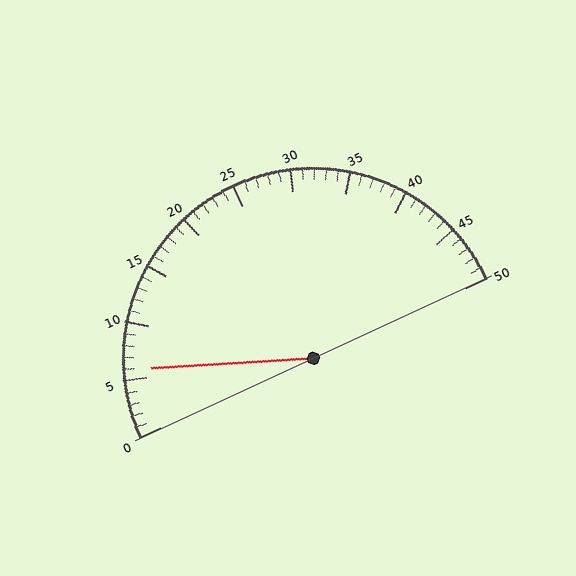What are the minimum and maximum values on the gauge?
The gauge ranges from 0 to 50.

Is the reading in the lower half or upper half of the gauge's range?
The reading is in the lower half of the range (0 to 50).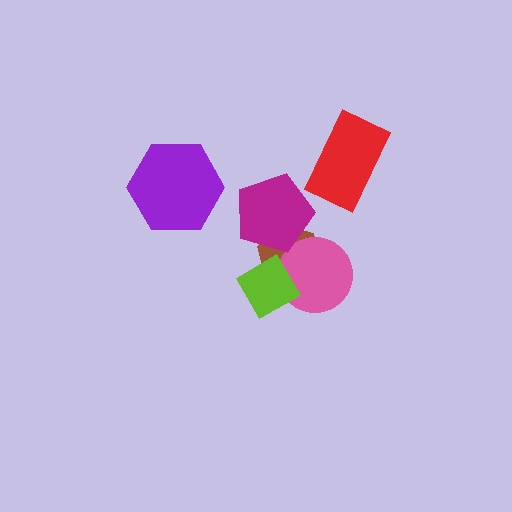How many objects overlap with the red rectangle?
0 objects overlap with the red rectangle.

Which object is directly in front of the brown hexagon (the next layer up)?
The pink circle is directly in front of the brown hexagon.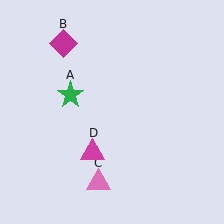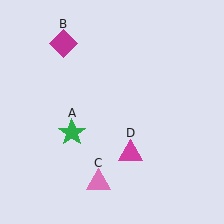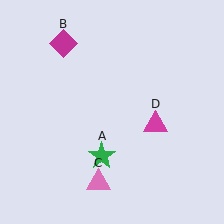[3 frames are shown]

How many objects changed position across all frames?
2 objects changed position: green star (object A), magenta triangle (object D).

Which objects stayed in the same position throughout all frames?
Magenta diamond (object B) and pink triangle (object C) remained stationary.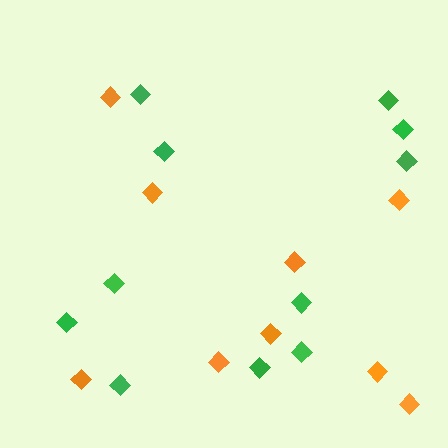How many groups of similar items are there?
There are 2 groups: one group of orange diamonds (9) and one group of green diamonds (11).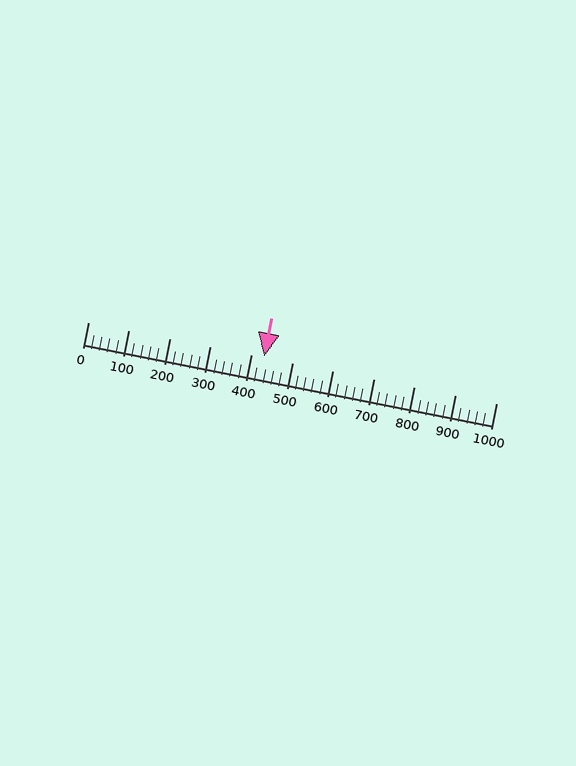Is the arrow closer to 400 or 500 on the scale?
The arrow is closer to 400.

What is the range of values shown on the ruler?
The ruler shows values from 0 to 1000.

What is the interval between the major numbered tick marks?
The major tick marks are spaced 100 units apart.